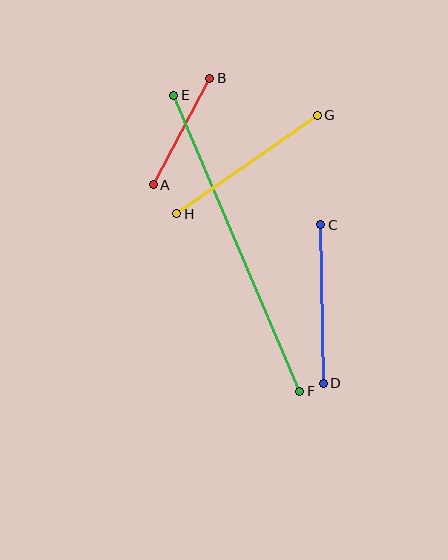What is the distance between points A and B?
The distance is approximately 121 pixels.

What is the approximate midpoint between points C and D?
The midpoint is at approximately (322, 304) pixels.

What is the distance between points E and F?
The distance is approximately 322 pixels.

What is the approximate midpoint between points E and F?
The midpoint is at approximately (237, 243) pixels.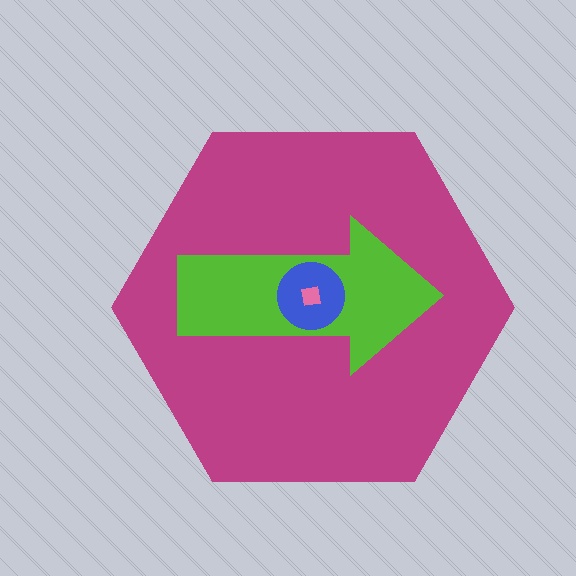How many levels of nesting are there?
4.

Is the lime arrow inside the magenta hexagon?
Yes.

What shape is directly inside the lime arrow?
The blue circle.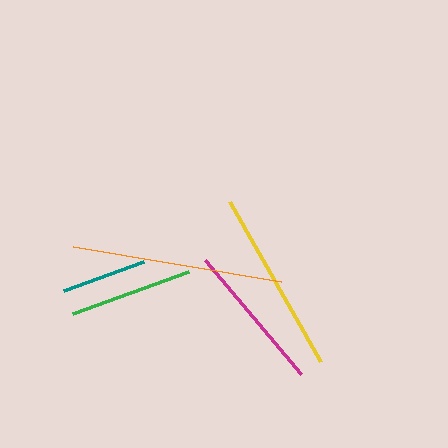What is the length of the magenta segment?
The magenta segment is approximately 149 pixels long.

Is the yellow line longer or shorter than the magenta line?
The yellow line is longer than the magenta line.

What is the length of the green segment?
The green segment is approximately 123 pixels long.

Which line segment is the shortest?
The teal line is the shortest at approximately 85 pixels.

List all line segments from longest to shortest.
From longest to shortest: orange, yellow, magenta, green, teal.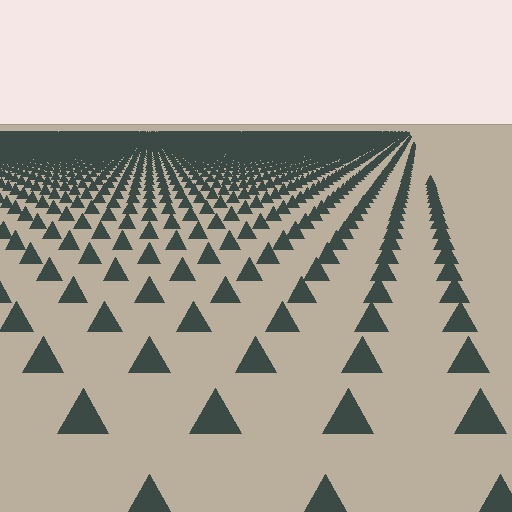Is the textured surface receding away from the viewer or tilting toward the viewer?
The surface is receding away from the viewer. Texture elements get smaller and denser toward the top.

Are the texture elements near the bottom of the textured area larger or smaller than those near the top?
Larger. Near the bottom, elements are closer to the viewer and appear at a bigger on-screen size.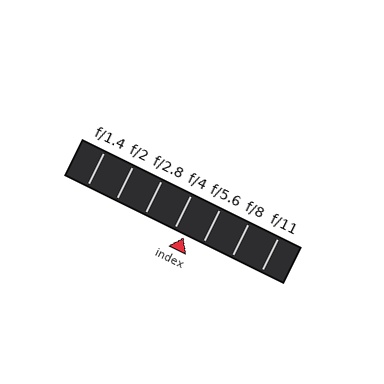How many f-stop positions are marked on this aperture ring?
There are 7 f-stop positions marked.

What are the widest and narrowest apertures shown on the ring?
The widest aperture shown is f/1.4 and the narrowest is f/11.